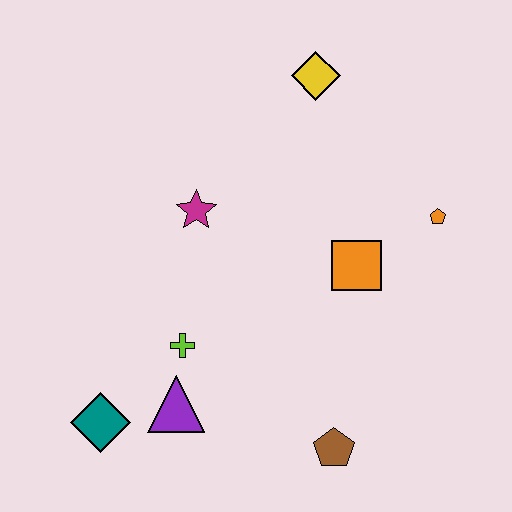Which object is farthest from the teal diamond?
The yellow diamond is farthest from the teal diamond.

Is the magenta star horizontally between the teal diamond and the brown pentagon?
Yes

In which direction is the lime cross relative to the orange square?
The lime cross is to the left of the orange square.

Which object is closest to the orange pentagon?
The orange square is closest to the orange pentagon.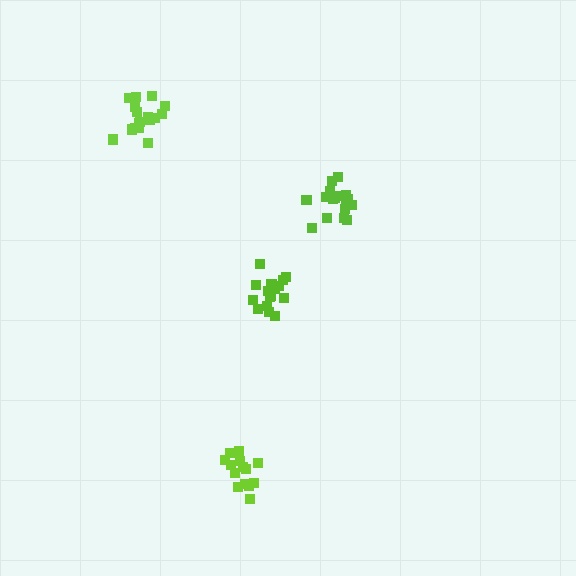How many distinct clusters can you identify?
There are 4 distinct clusters.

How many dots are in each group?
Group 1: 17 dots, Group 2: 18 dots, Group 3: 14 dots, Group 4: 17 dots (66 total).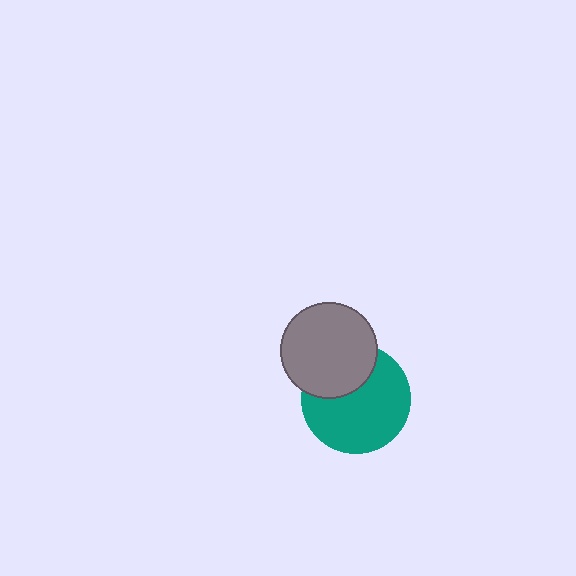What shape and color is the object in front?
The object in front is a gray circle.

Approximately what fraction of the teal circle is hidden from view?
Roughly 31% of the teal circle is hidden behind the gray circle.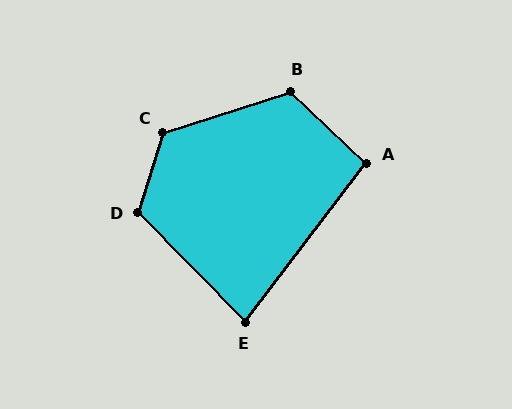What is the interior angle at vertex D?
Approximately 119 degrees (obtuse).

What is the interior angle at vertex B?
Approximately 119 degrees (obtuse).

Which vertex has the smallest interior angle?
E, at approximately 82 degrees.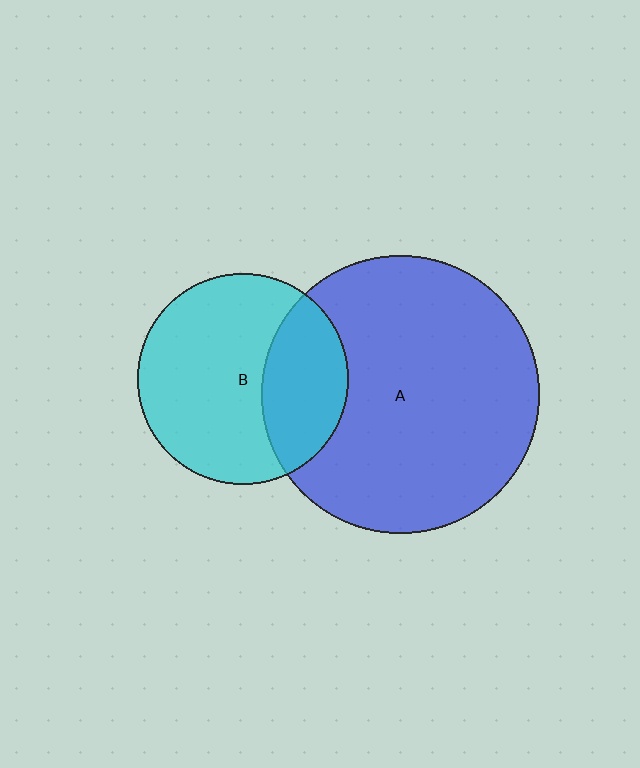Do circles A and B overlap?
Yes.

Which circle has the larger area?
Circle A (blue).